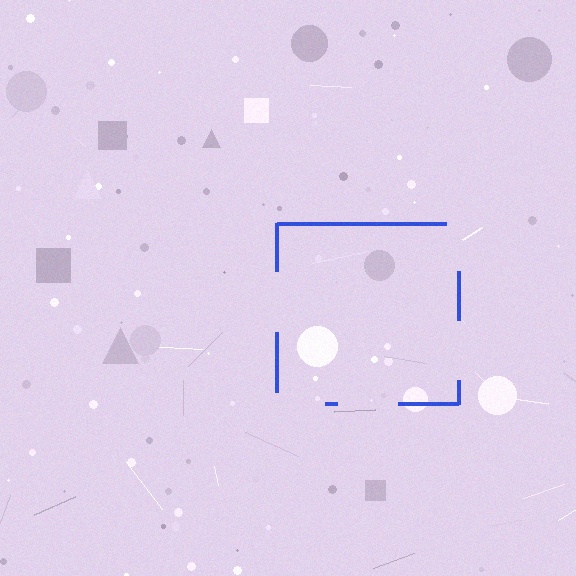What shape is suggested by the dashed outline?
The dashed outline suggests a square.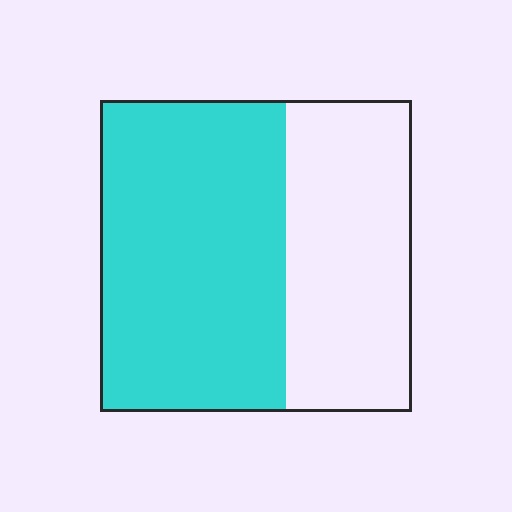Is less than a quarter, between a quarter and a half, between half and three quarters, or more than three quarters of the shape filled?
Between half and three quarters.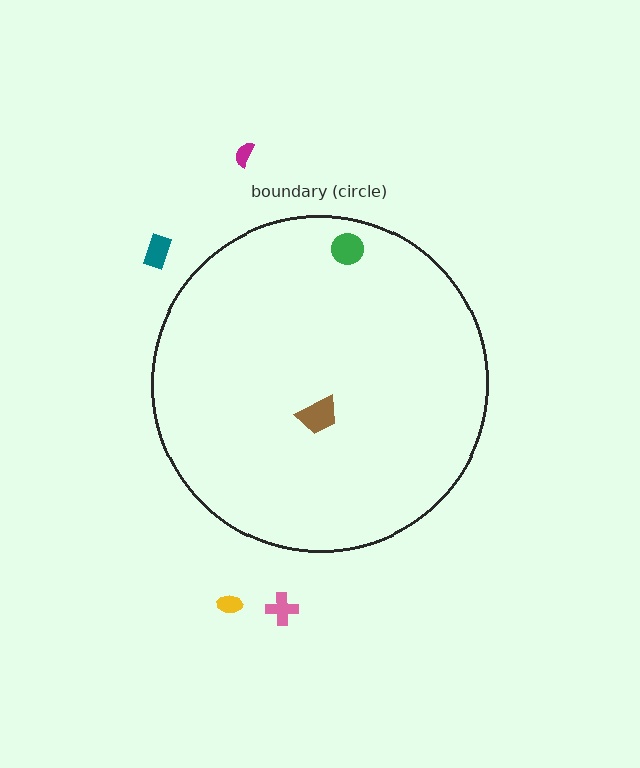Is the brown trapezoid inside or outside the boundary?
Inside.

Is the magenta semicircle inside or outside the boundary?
Outside.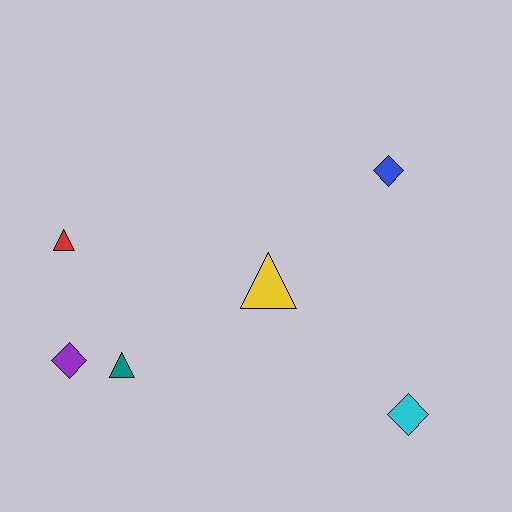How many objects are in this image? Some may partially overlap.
There are 6 objects.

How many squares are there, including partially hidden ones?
There are no squares.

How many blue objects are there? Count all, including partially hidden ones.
There is 1 blue object.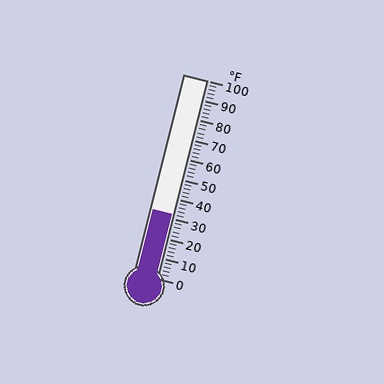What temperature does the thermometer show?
The thermometer shows approximately 32°F.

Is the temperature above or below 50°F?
The temperature is below 50°F.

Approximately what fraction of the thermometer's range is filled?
The thermometer is filled to approximately 30% of its range.